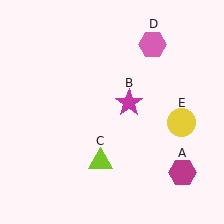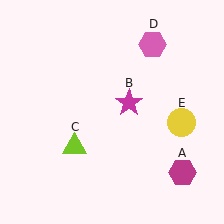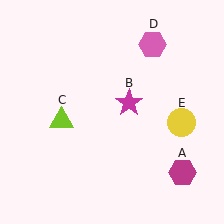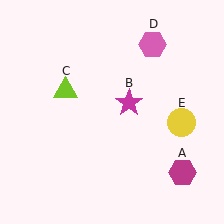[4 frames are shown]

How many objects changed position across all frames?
1 object changed position: lime triangle (object C).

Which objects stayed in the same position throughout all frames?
Magenta hexagon (object A) and magenta star (object B) and pink hexagon (object D) and yellow circle (object E) remained stationary.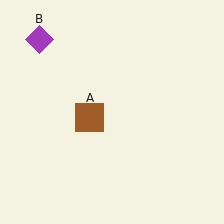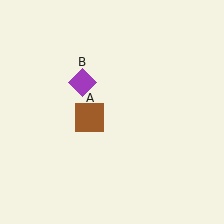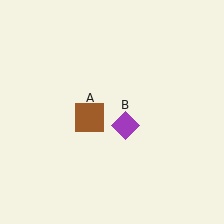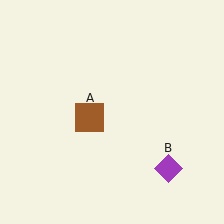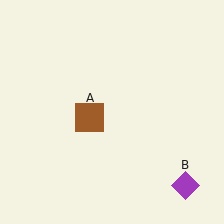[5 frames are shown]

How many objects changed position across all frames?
1 object changed position: purple diamond (object B).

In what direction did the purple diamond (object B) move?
The purple diamond (object B) moved down and to the right.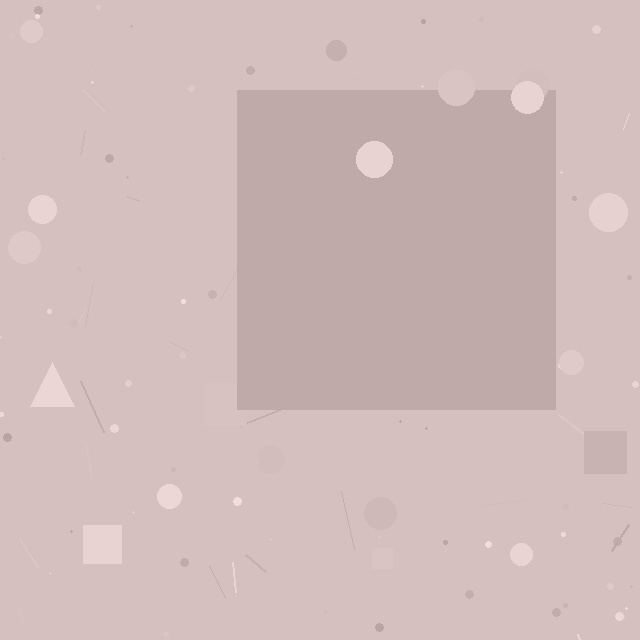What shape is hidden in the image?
A square is hidden in the image.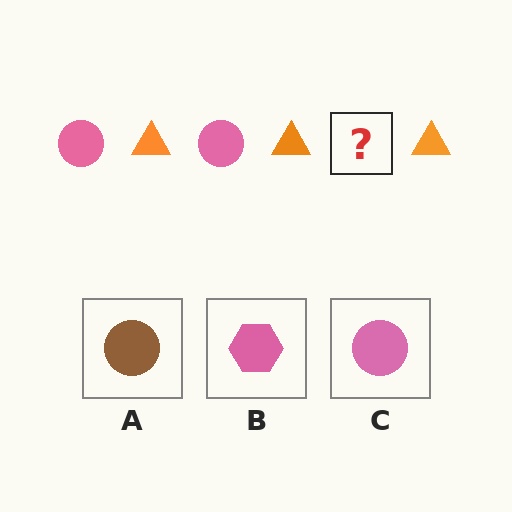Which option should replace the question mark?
Option C.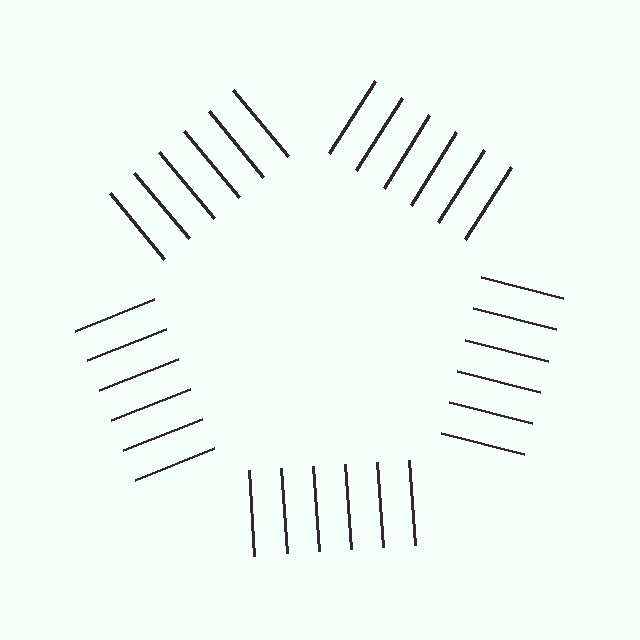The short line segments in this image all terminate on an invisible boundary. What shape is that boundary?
An illusory pentagon — the line segments terminate on its edges but no continuous stroke is drawn.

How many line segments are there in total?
30 — 6 along each of the 5 edges.